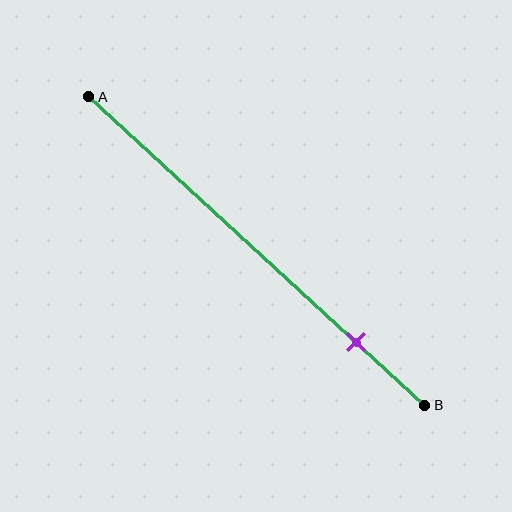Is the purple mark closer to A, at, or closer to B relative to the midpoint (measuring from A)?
The purple mark is closer to point B than the midpoint of segment AB.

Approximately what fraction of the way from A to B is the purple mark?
The purple mark is approximately 80% of the way from A to B.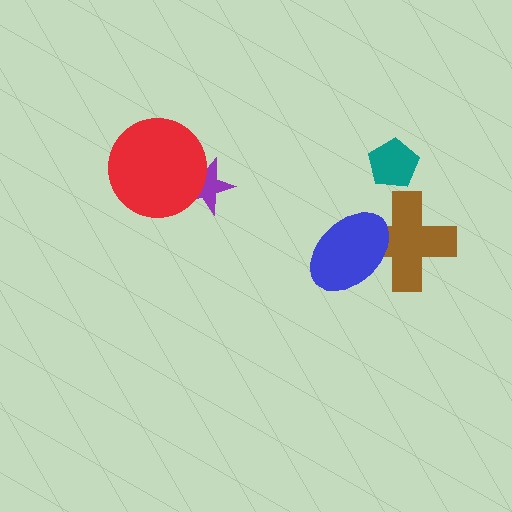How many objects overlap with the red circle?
1 object overlaps with the red circle.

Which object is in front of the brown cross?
The blue ellipse is in front of the brown cross.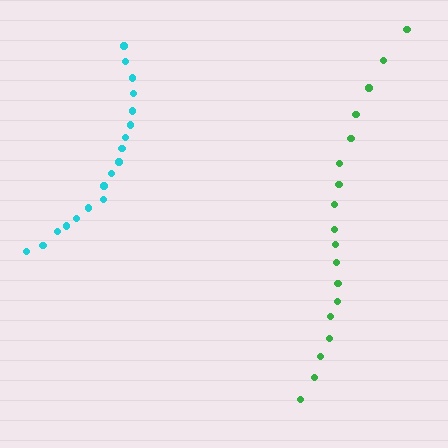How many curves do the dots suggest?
There are 2 distinct paths.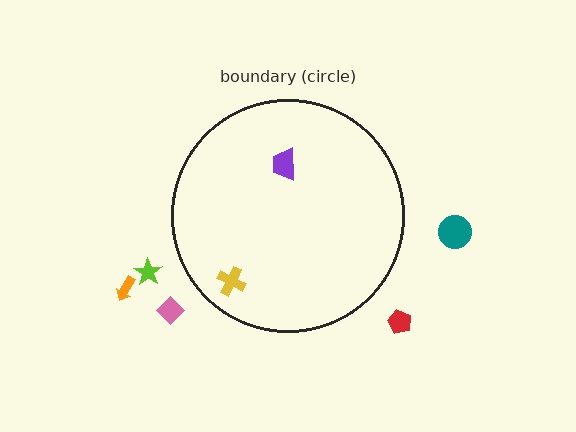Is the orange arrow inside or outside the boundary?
Outside.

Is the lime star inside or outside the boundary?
Outside.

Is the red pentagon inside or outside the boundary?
Outside.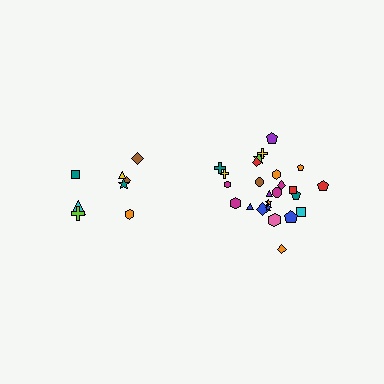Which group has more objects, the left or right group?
The right group.